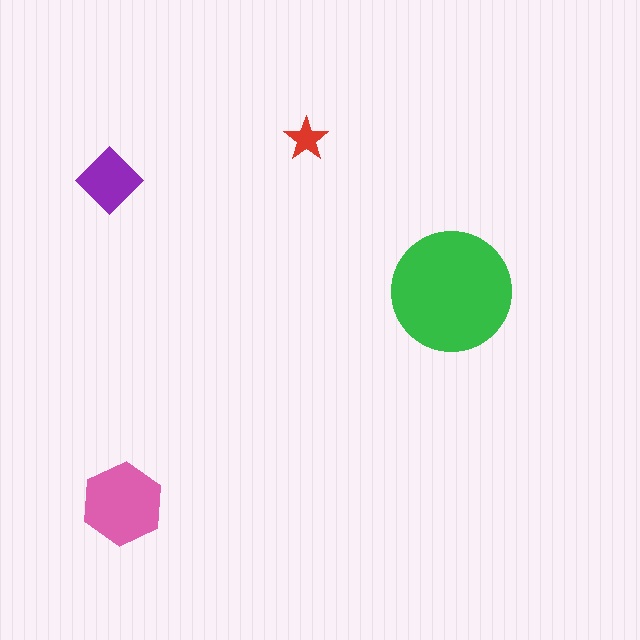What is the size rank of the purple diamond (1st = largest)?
3rd.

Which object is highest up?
The red star is topmost.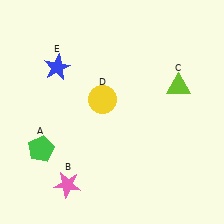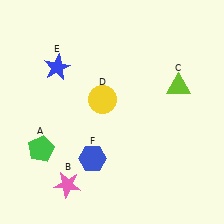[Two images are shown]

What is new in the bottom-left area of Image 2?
A blue hexagon (F) was added in the bottom-left area of Image 2.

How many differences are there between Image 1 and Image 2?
There is 1 difference between the two images.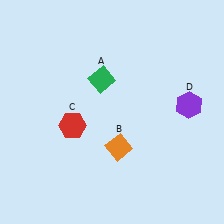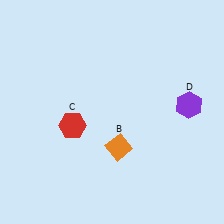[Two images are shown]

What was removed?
The green diamond (A) was removed in Image 2.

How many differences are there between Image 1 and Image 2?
There is 1 difference between the two images.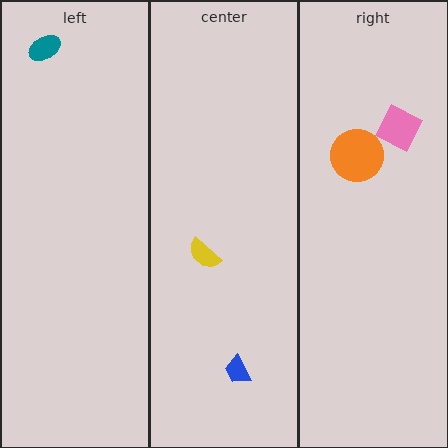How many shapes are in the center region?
2.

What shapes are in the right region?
The orange circle, the pink diamond.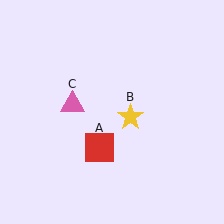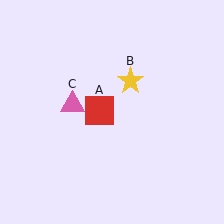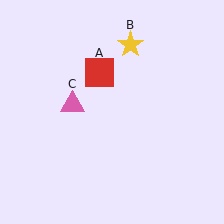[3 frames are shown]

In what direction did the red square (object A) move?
The red square (object A) moved up.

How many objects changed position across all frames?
2 objects changed position: red square (object A), yellow star (object B).